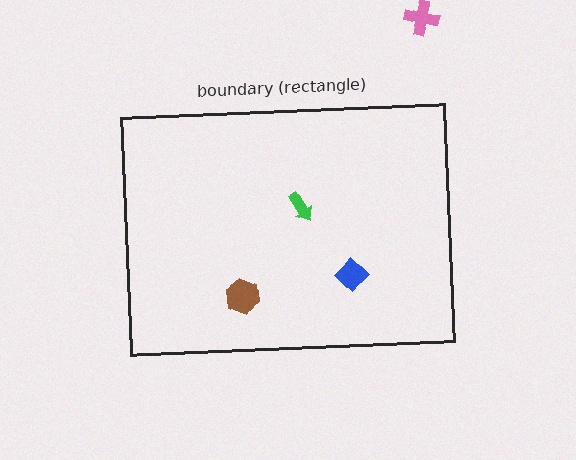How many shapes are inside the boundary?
3 inside, 1 outside.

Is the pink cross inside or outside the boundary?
Outside.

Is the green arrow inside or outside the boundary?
Inside.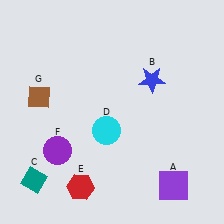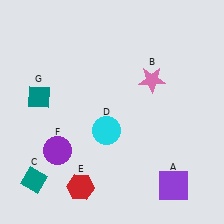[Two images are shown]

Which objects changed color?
B changed from blue to pink. G changed from brown to teal.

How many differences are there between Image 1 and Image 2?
There are 2 differences between the two images.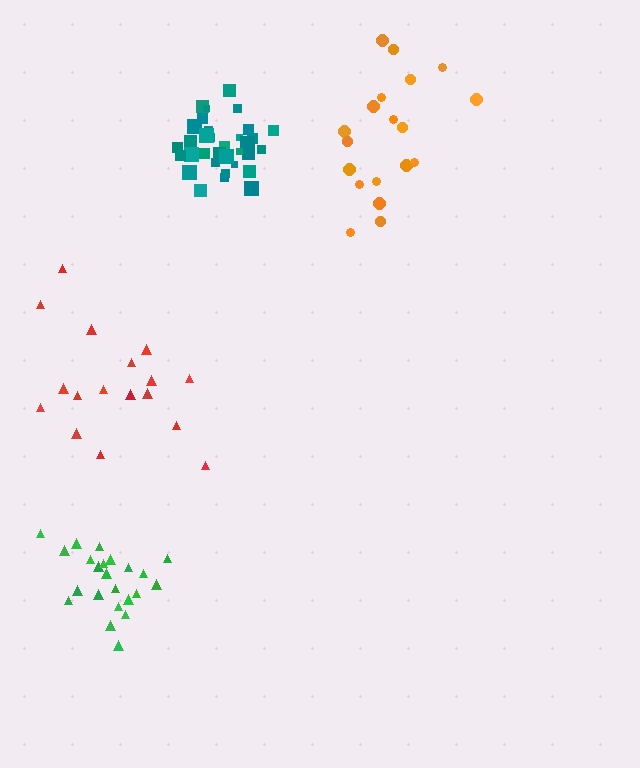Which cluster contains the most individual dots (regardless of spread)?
Teal (34).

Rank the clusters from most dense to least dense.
teal, green, orange, red.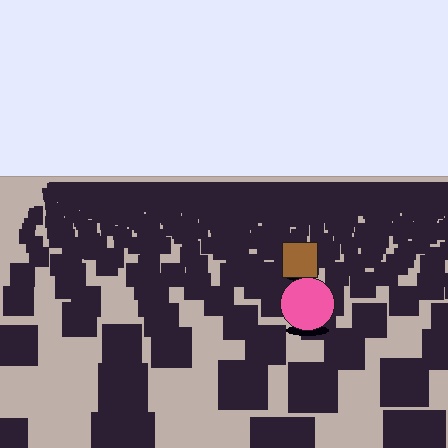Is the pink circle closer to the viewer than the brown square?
Yes. The pink circle is closer — you can tell from the texture gradient: the ground texture is coarser near it.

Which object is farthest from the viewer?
The brown square is farthest from the viewer. It appears smaller and the ground texture around it is denser.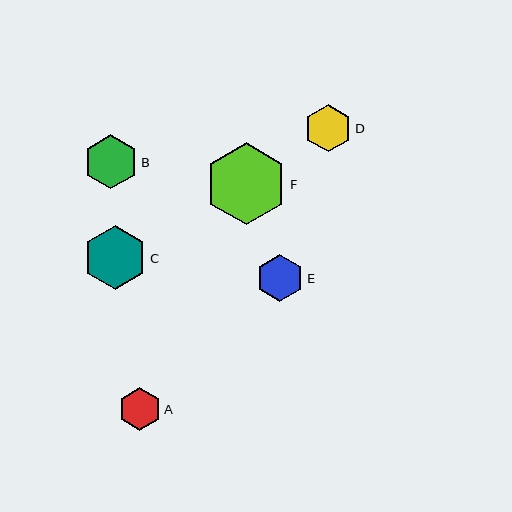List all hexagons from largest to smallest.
From largest to smallest: F, C, B, E, D, A.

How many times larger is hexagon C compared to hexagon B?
Hexagon C is approximately 1.2 times the size of hexagon B.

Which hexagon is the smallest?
Hexagon A is the smallest with a size of approximately 43 pixels.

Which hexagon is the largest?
Hexagon F is the largest with a size of approximately 82 pixels.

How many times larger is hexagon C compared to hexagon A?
Hexagon C is approximately 1.5 times the size of hexagon A.